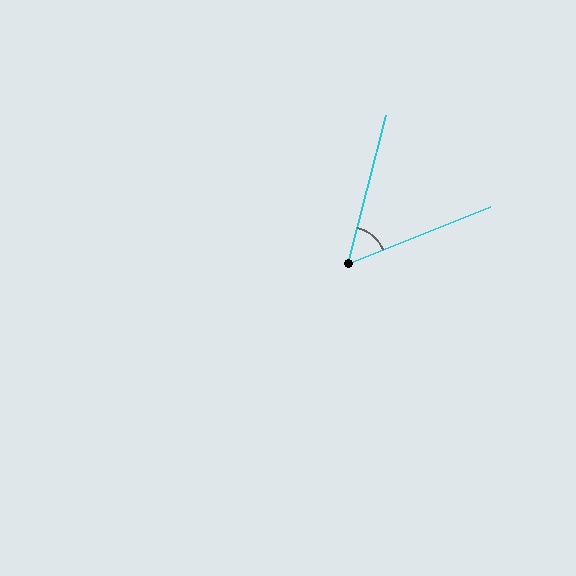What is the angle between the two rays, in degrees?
Approximately 54 degrees.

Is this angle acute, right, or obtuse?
It is acute.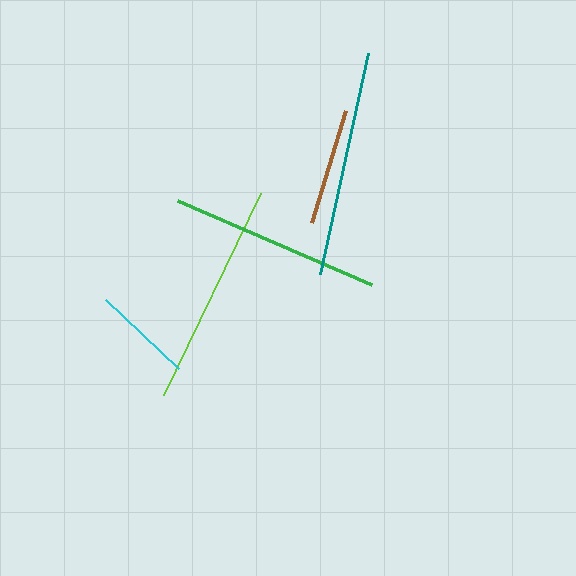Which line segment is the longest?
The teal line is the longest at approximately 226 pixels.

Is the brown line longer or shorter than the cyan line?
The brown line is longer than the cyan line.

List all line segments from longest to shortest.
From longest to shortest: teal, lime, green, brown, cyan.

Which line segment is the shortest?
The cyan line is the shortest at approximately 101 pixels.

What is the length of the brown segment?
The brown segment is approximately 117 pixels long.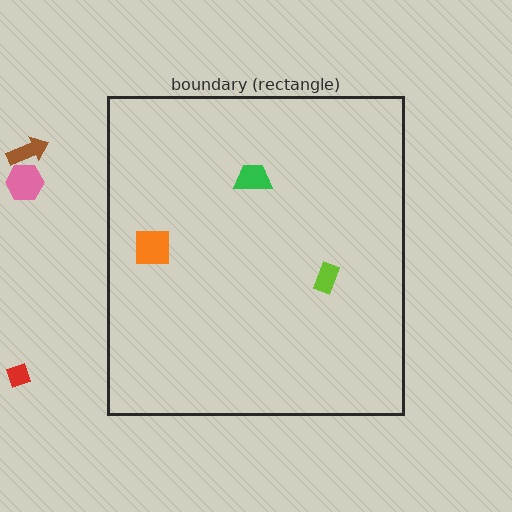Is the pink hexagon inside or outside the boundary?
Outside.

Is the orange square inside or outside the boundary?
Inside.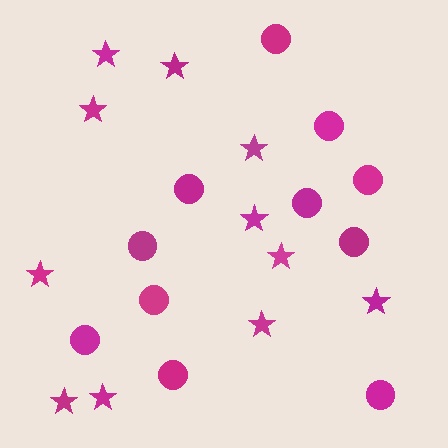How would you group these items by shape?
There are 2 groups: one group of circles (11) and one group of stars (11).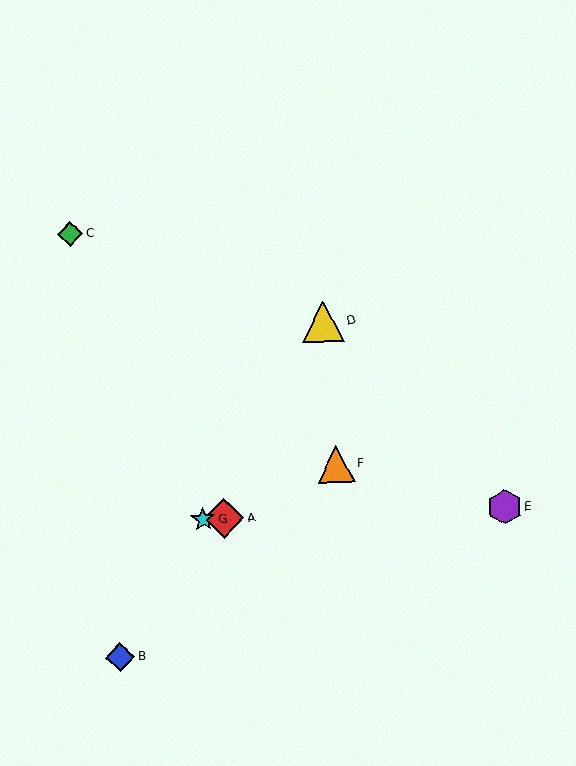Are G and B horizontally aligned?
No, G is at y≈519 and B is at y≈657.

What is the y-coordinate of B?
Object B is at y≈657.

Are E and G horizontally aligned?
Yes, both are at y≈507.